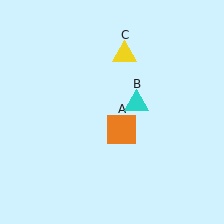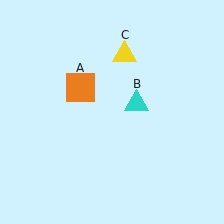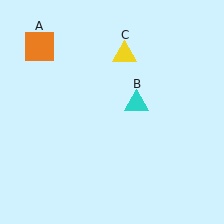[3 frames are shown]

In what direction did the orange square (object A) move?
The orange square (object A) moved up and to the left.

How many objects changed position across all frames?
1 object changed position: orange square (object A).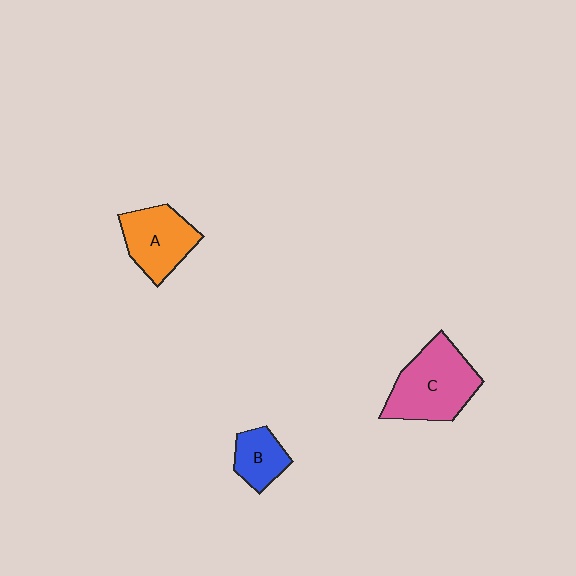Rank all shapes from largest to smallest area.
From largest to smallest: C (pink), A (orange), B (blue).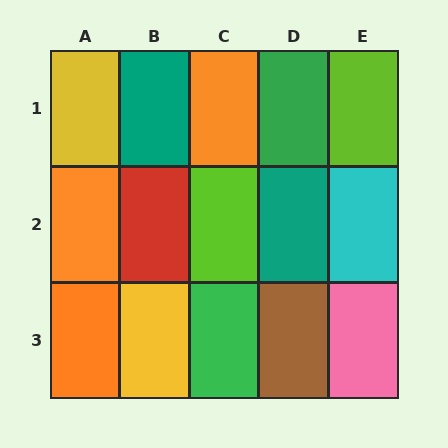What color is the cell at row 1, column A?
Yellow.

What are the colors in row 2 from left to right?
Orange, red, lime, teal, cyan.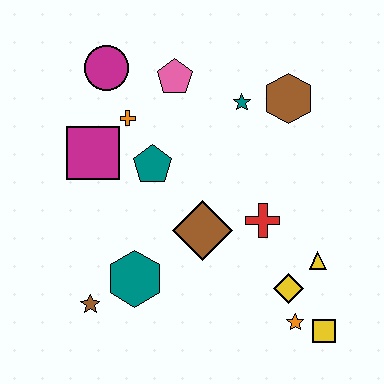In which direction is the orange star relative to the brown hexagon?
The orange star is below the brown hexagon.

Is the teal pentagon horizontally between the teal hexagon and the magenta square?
No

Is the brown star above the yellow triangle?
No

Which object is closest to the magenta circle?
The orange cross is closest to the magenta circle.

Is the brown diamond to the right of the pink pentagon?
Yes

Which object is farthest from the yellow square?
The magenta circle is farthest from the yellow square.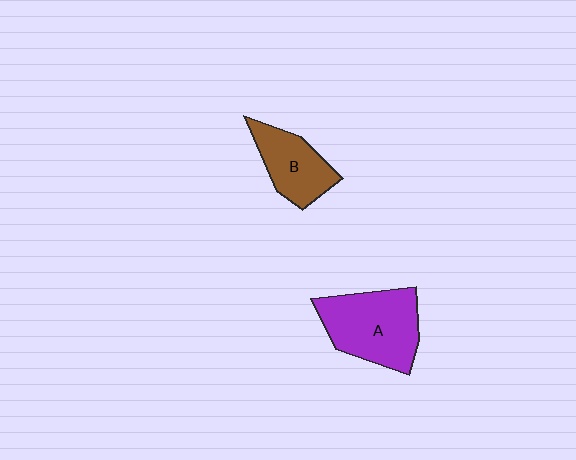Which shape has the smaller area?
Shape B (brown).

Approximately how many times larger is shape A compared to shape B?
Approximately 1.5 times.